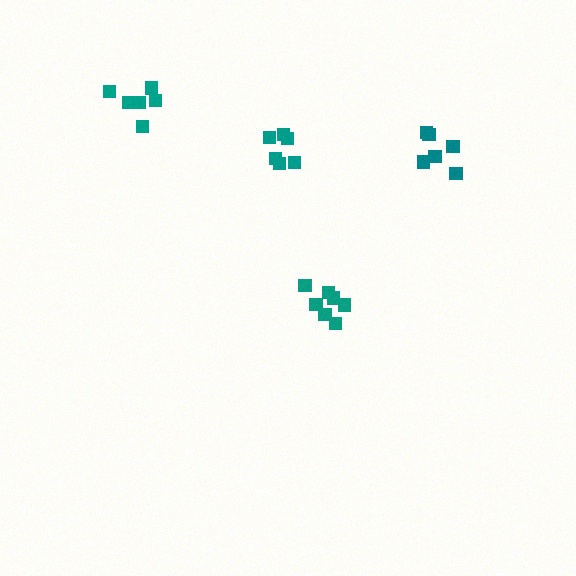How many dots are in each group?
Group 1: 7 dots, Group 2: 6 dots, Group 3: 6 dots, Group 4: 6 dots (25 total).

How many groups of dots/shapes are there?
There are 4 groups.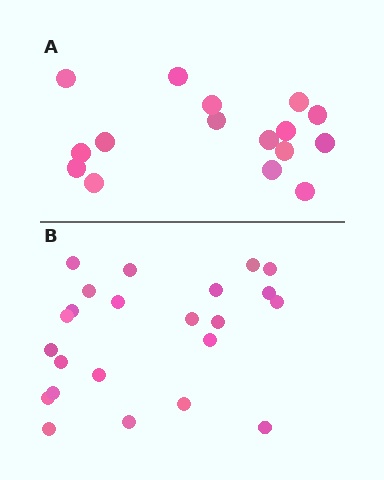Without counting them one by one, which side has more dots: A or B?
Region B (the bottom region) has more dots.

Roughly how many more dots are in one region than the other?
Region B has roughly 8 or so more dots than region A.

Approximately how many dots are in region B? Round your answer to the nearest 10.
About 20 dots. (The exact count is 23, which rounds to 20.)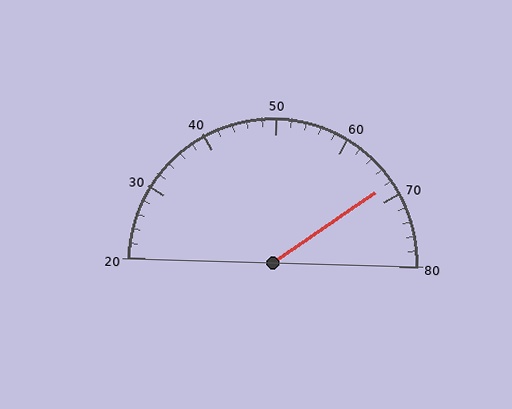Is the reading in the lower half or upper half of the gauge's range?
The reading is in the upper half of the range (20 to 80).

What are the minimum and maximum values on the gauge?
The gauge ranges from 20 to 80.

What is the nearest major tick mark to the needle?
The nearest major tick mark is 70.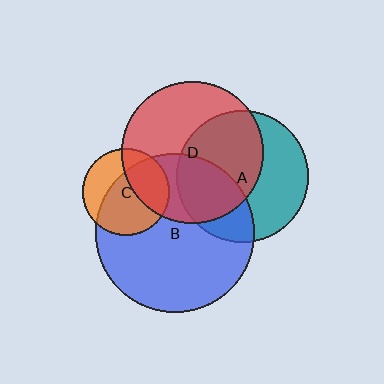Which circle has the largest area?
Circle B (blue).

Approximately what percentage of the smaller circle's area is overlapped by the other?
Approximately 35%.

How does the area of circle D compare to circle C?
Approximately 2.7 times.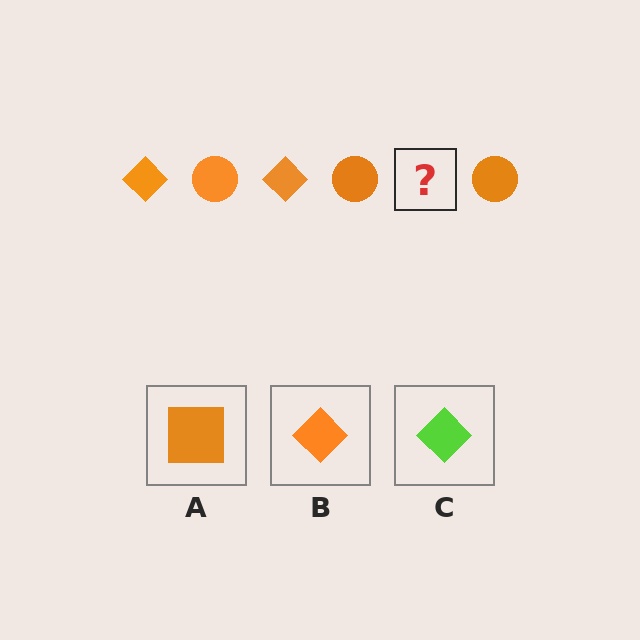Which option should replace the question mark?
Option B.